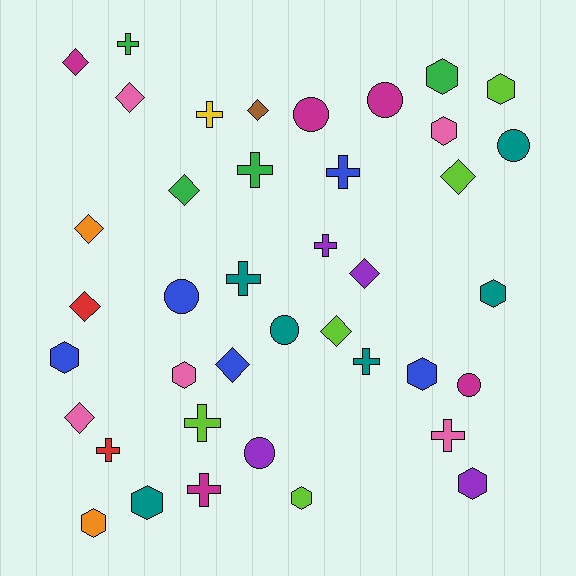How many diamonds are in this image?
There are 11 diamonds.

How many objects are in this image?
There are 40 objects.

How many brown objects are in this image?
There is 1 brown object.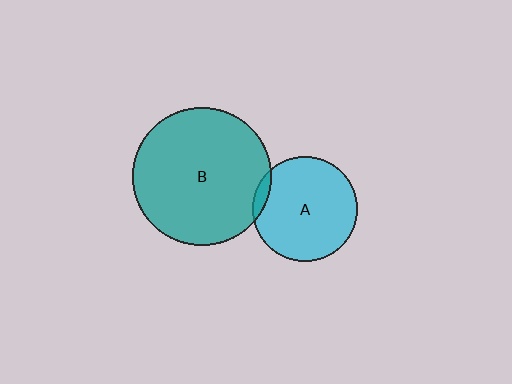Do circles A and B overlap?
Yes.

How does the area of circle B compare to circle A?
Approximately 1.7 times.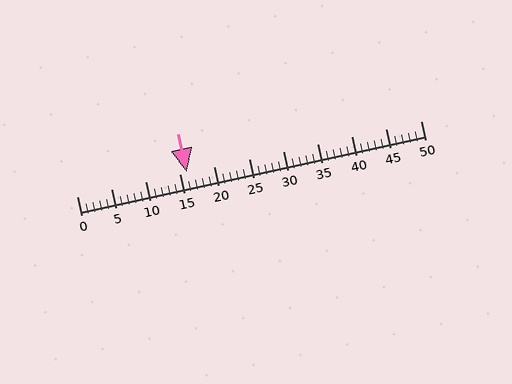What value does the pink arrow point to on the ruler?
The pink arrow points to approximately 16.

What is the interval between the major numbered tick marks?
The major tick marks are spaced 5 units apart.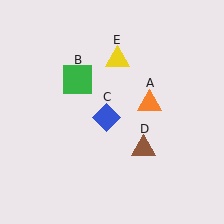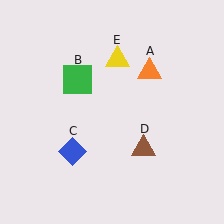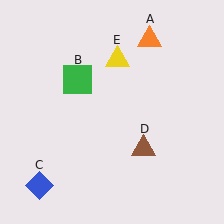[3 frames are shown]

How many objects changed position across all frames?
2 objects changed position: orange triangle (object A), blue diamond (object C).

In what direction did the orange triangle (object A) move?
The orange triangle (object A) moved up.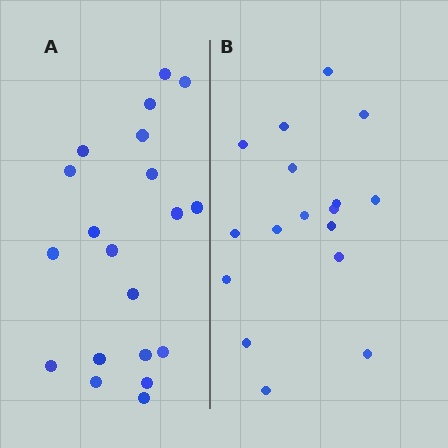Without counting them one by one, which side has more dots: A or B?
Region A (the left region) has more dots.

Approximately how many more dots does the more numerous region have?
Region A has just a few more — roughly 2 or 3 more dots than region B.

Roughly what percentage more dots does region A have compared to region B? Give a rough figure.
About 20% more.